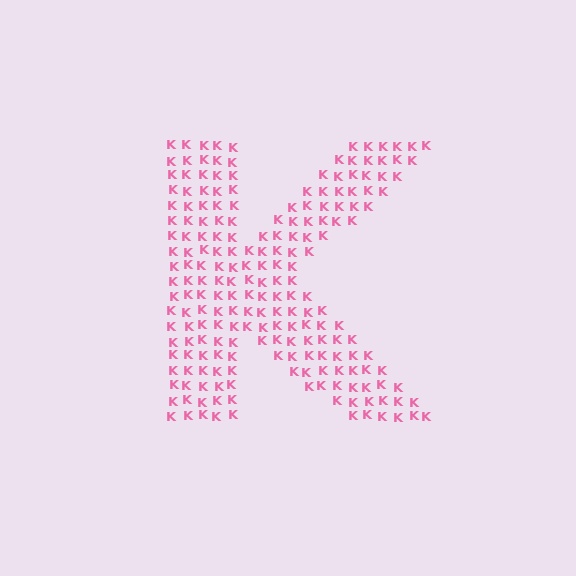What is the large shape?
The large shape is the letter K.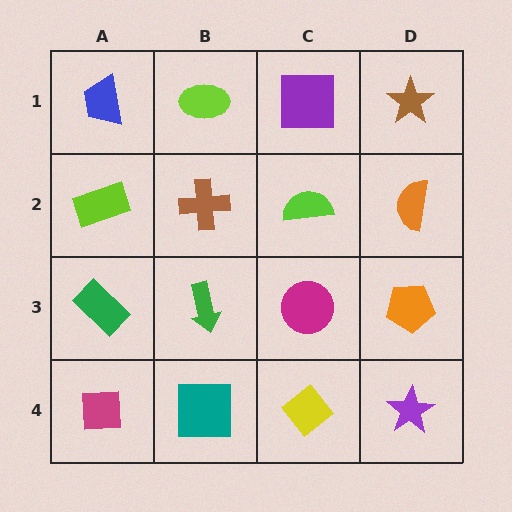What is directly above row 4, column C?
A magenta circle.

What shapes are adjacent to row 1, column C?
A lime semicircle (row 2, column C), a lime ellipse (row 1, column B), a brown star (row 1, column D).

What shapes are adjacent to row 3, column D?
An orange semicircle (row 2, column D), a purple star (row 4, column D), a magenta circle (row 3, column C).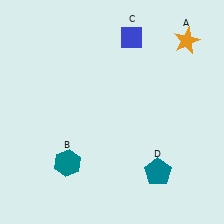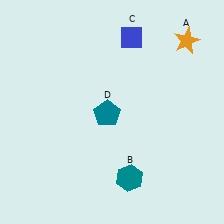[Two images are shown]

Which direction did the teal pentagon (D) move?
The teal pentagon (D) moved up.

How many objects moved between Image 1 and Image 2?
2 objects moved between the two images.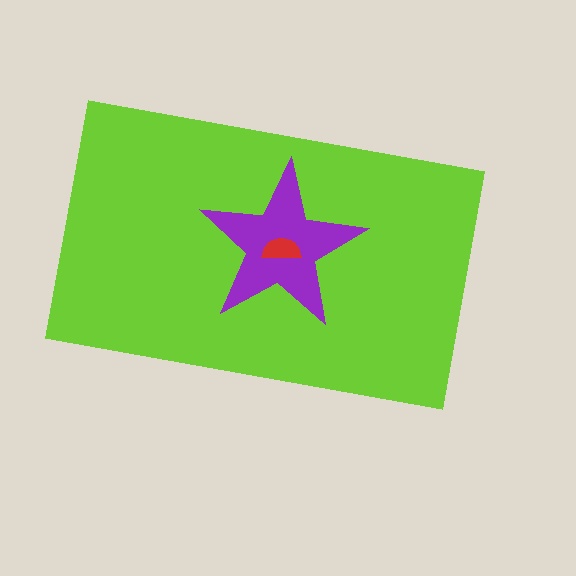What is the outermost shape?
The lime rectangle.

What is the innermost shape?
The red semicircle.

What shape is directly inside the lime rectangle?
The purple star.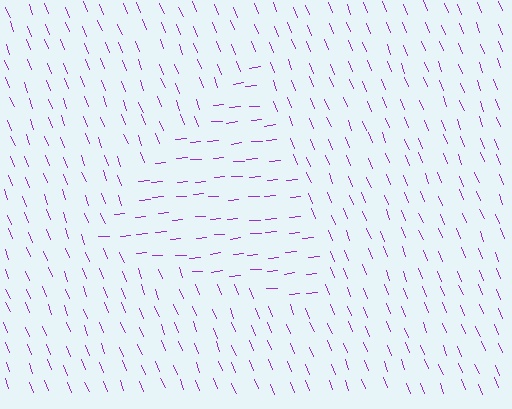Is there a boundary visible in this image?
Yes, there is a texture boundary formed by a change in line orientation.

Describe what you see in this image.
The image is filled with small purple line segments. A triangle region in the image has lines oriented differently from the surrounding lines, creating a visible texture boundary.